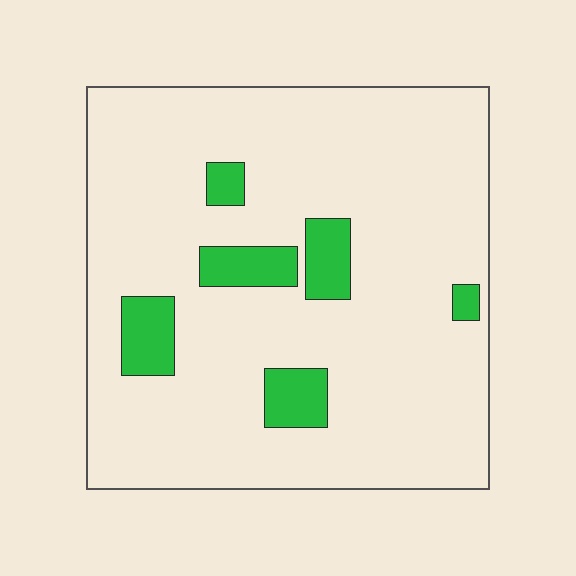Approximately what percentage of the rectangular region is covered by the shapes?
Approximately 10%.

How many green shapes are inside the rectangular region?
6.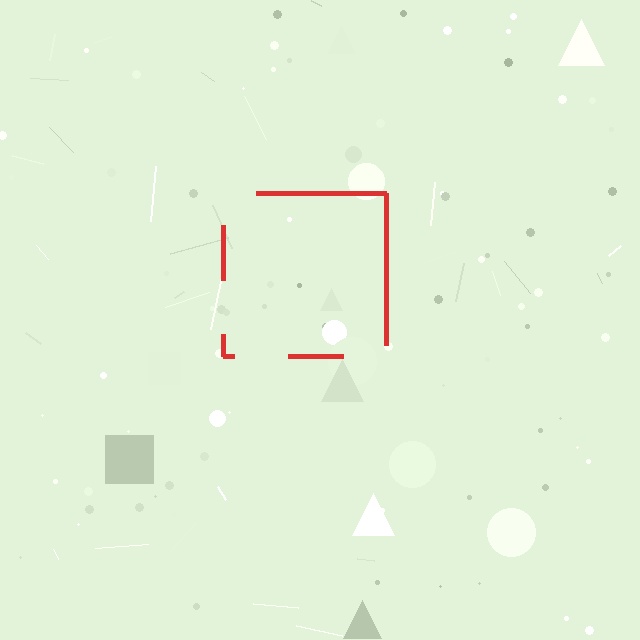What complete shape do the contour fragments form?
The contour fragments form a square.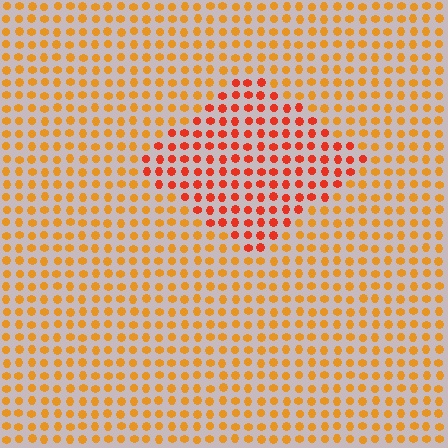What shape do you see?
I see a diamond.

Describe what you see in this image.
The image is filled with small orange elements in a uniform arrangement. A diamond-shaped region is visible where the elements are tinted to a slightly different hue, forming a subtle color boundary.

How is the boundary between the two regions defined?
The boundary is defined purely by a slight shift in hue (about 30 degrees). Spacing, size, and orientation are identical on both sides.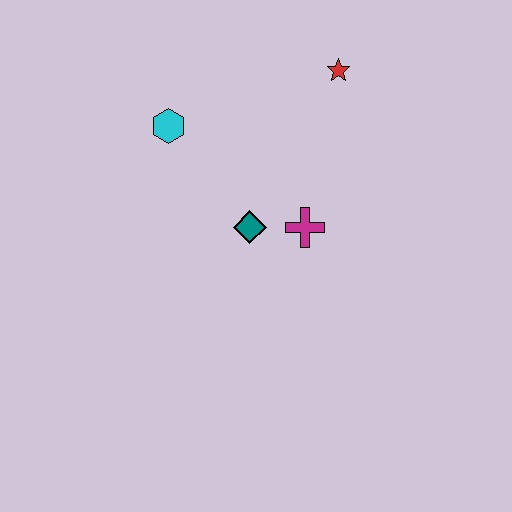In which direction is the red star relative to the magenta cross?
The red star is above the magenta cross.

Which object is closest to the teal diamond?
The magenta cross is closest to the teal diamond.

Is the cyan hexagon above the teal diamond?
Yes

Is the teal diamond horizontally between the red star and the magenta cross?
No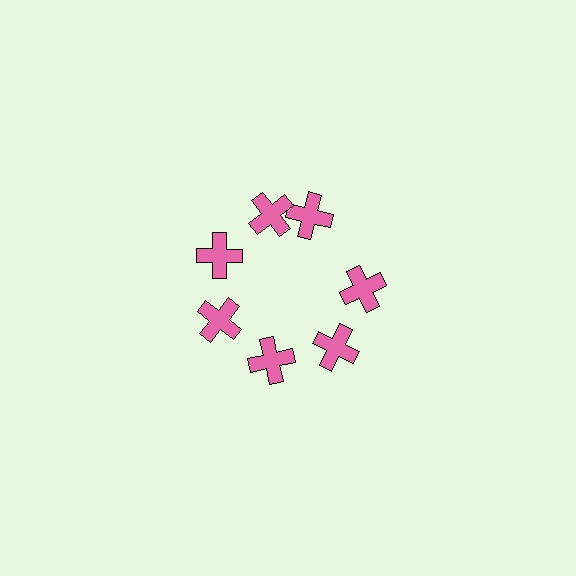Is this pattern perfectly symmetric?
No. The 7 pink crosses are arranged in a ring, but one element near the 1 o'clock position is rotated out of alignment along the ring, breaking the 7-fold rotational symmetry.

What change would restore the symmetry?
The symmetry would be restored by rotating it back into even spacing with its neighbors so that all 7 crosses sit at equal angles and equal distance from the center.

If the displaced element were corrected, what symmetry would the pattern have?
It would have 7-fold rotational symmetry — the pattern would map onto itself every 51 degrees.